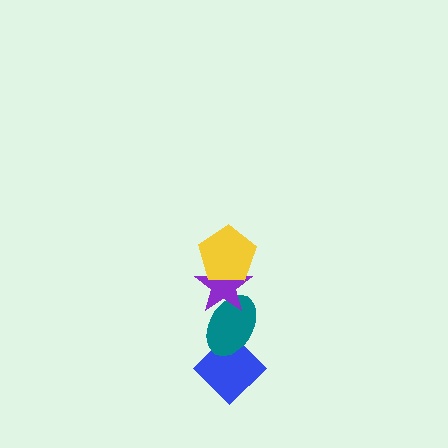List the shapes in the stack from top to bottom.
From top to bottom: the yellow pentagon, the purple star, the teal ellipse, the blue diamond.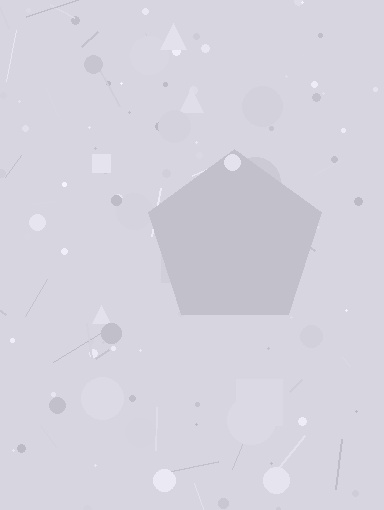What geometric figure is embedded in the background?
A pentagon is embedded in the background.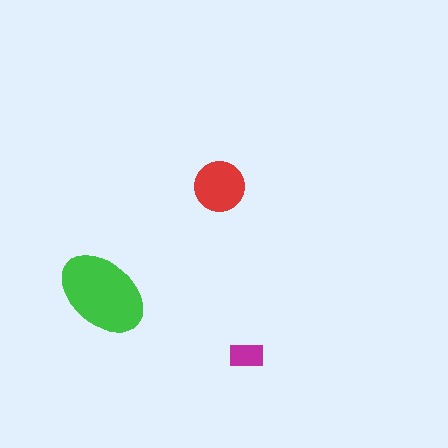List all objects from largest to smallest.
The green ellipse, the red circle, the magenta rectangle.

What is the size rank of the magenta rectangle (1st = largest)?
3rd.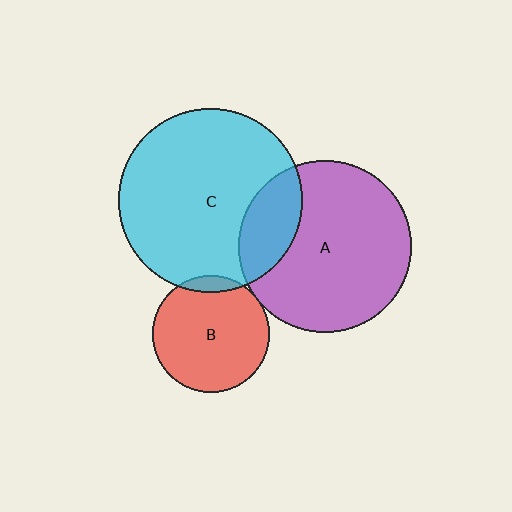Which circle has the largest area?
Circle C (cyan).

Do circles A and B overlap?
Yes.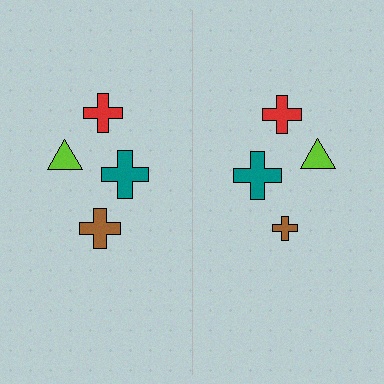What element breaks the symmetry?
The brown cross on the right side has a different size than its mirror counterpart.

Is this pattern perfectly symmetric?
No, the pattern is not perfectly symmetric. The brown cross on the right side has a different size than its mirror counterpart.